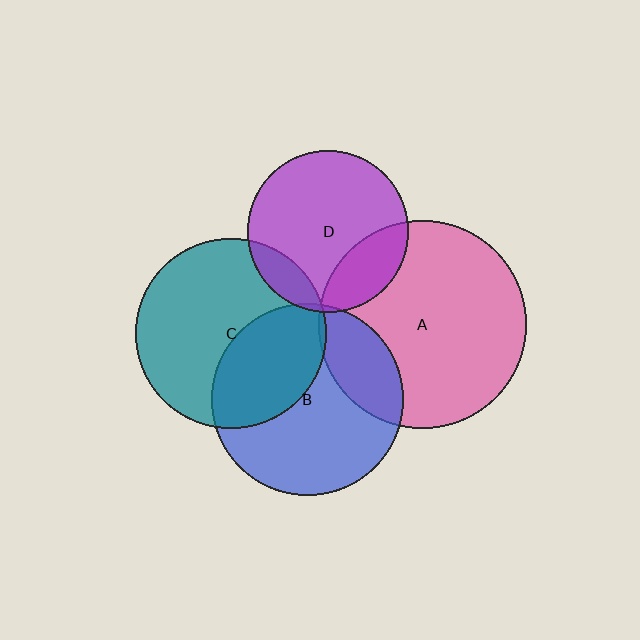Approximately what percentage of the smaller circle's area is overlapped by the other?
Approximately 5%.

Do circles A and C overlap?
Yes.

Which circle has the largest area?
Circle A (pink).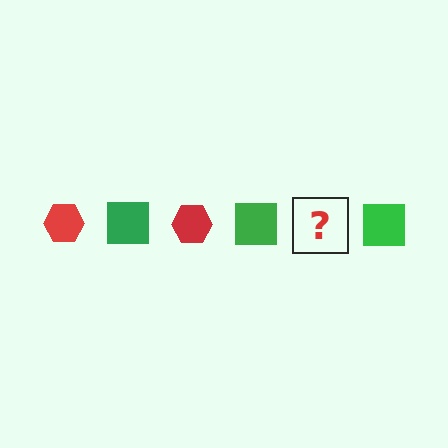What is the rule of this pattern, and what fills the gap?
The rule is that the pattern alternates between red hexagon and green square. The gap should be filled with a red hexagon.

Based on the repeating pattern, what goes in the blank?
The blank should be a red hexagon.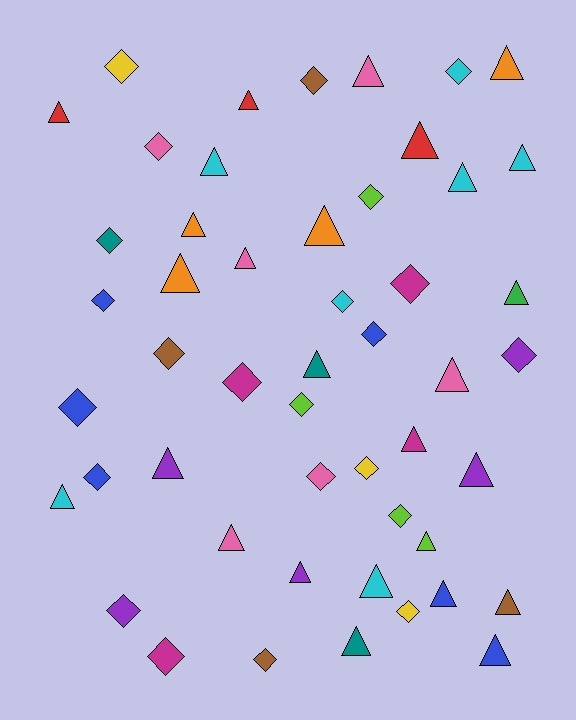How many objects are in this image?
There are 50 objects.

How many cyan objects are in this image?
There are 7 cyan objects.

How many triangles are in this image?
There are 27 triangles.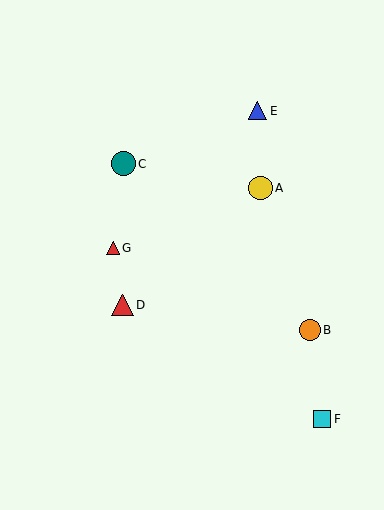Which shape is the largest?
The teal circle (labeled C) is the largest.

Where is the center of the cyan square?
The center of the cyan square is at (322, 419).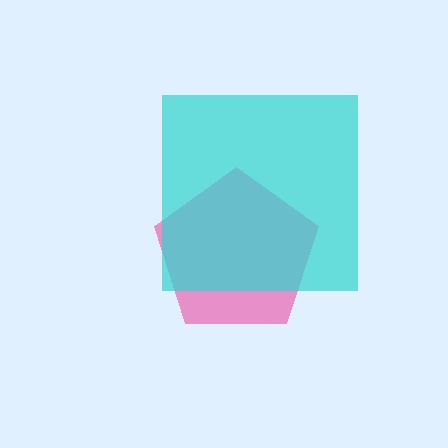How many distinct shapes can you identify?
There are 2 distinct shapes: a pink pentagon, a cyan square.